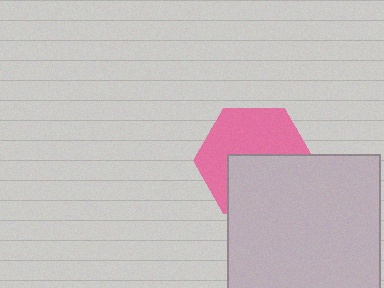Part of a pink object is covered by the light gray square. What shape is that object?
It is a hexagon.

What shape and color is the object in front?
The object in front is a light gray square.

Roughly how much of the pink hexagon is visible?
About half of it is visible (roughly 54%).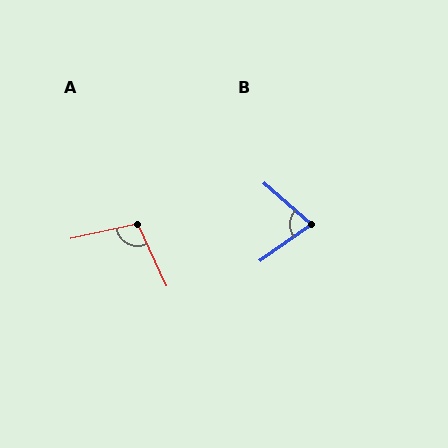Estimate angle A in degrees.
Approximately 103 degrees.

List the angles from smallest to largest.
B (77°), A (103°).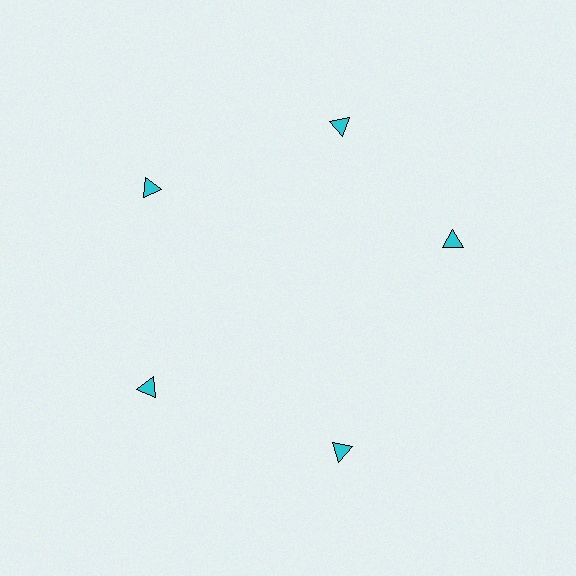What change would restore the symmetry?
The symmetry would be restored by rotating it back into even spacing with its neighbors so that all 5 triangles sit at equal angles and equal distance from the center.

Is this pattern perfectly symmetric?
No. The 5 cyan triangles are arranged in a ring, but one element near the 3 o'clock position is rotated out of alignment along the ring, breaking the 5-fold rotational symmetry.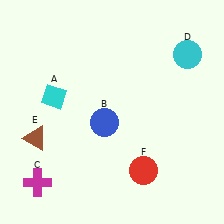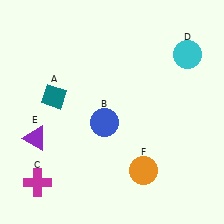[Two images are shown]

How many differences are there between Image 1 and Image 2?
There are 3 differences between the two images.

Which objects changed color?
A changed from cyan to teal. E changed from brown to purple. F changed from red to orange.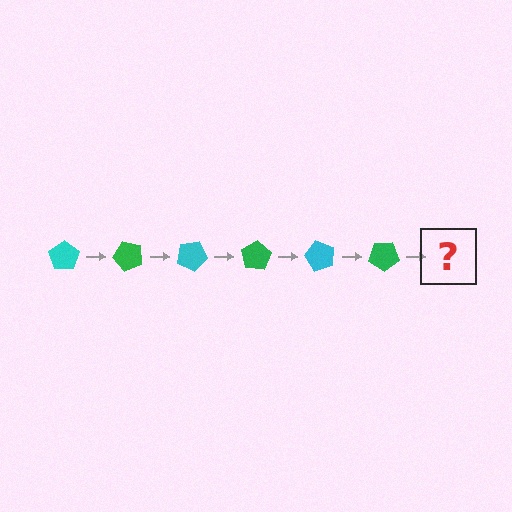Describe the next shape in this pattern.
It should be a cyan pentagon, rotated 300 degrees from the start.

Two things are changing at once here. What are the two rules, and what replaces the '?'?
The two rules are that it rotates 50 degrees each step and the color cycles through cyan and green. The '?' should be a cyan pentagon, rotated 300 degrees from the start.